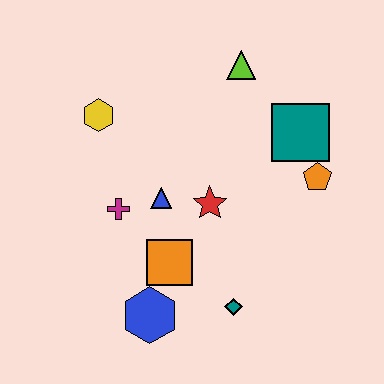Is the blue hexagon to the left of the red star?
Yes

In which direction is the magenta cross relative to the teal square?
The magenta cross is to the left of the teal square.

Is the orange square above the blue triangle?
No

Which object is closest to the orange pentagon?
The teal square is closest to the orange pentagon.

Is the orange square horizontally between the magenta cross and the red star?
Yes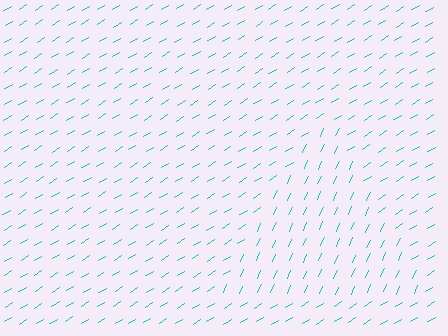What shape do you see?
I see a triangle.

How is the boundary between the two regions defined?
The boundary is defined purely by a change in line orientation (approximately 34 degrees difference). All lines are the same color and thickness.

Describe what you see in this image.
The image is filled with small cyan line segments. A triangle region in the image has lines oriented differently from the surrounding lines, creating a visible texture boundary.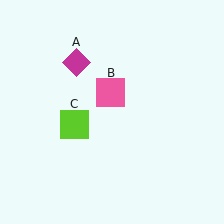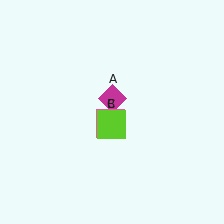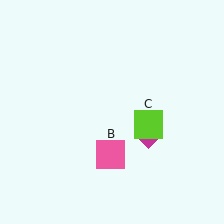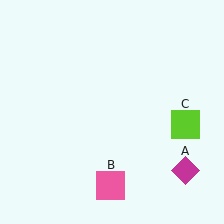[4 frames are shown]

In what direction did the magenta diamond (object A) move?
The magenta diamond (object A) moved down and to the right.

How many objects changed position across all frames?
3 objects changed position: magenta diamond (object A), pink square (object B), lime square (object C).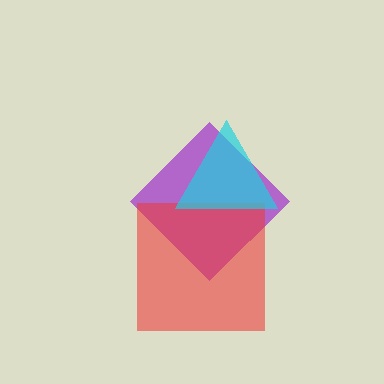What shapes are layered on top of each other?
The layered shapes are: a purple diamond, a red square, a cyan triangle.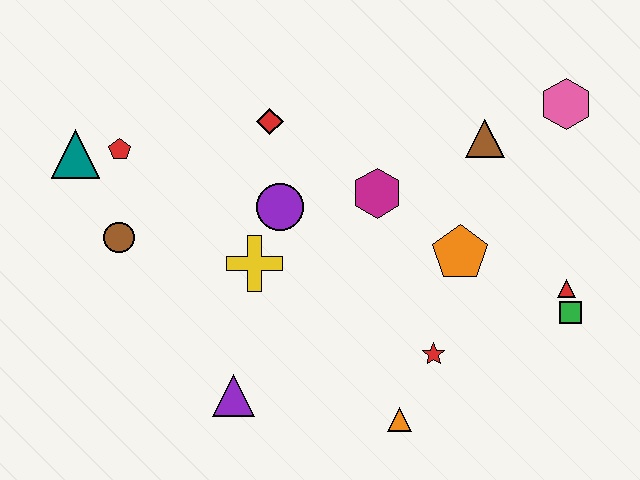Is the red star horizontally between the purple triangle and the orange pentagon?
Yes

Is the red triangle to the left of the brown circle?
No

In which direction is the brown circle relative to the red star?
The brown circle is to the left of the red star.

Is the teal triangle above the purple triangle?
Yes